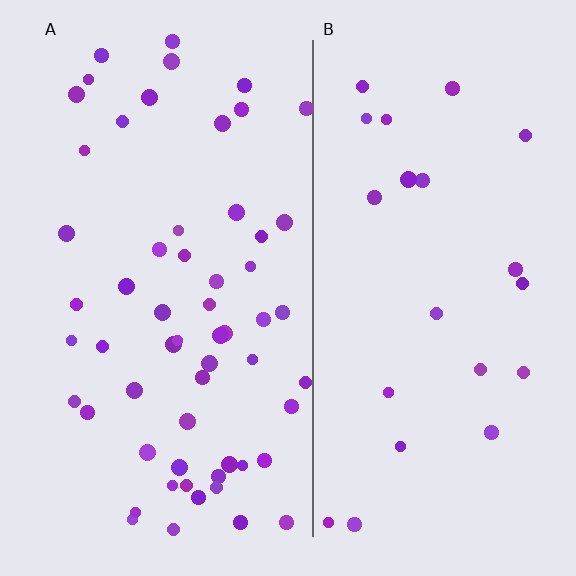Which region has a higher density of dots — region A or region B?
A (the left).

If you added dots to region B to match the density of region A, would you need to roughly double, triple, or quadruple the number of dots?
Approximately triple.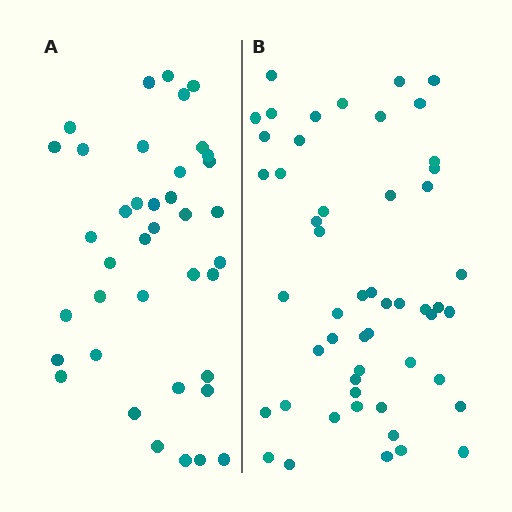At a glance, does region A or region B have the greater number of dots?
Region B (the right region) has more dots.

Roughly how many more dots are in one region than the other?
Region B has approximately 15 more dots than region A.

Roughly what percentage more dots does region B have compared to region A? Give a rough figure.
About 35% more.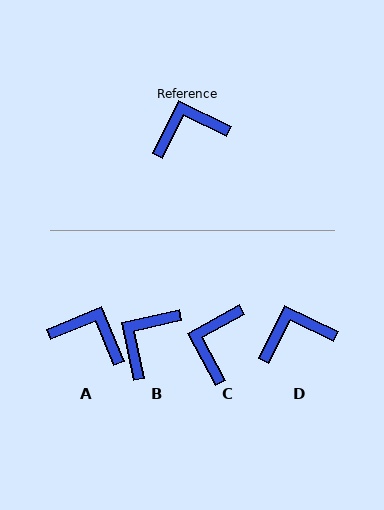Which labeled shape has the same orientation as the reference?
D.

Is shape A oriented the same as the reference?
No, it is off by about 41 degrees.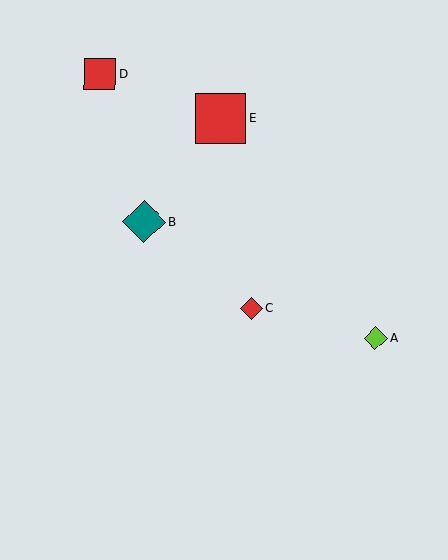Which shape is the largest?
The red square (labeled E) is the largest.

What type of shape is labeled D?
Shape D is a red square.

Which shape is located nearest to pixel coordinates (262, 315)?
The red diamond (labeled C) at (251, 309) is nearest to that location.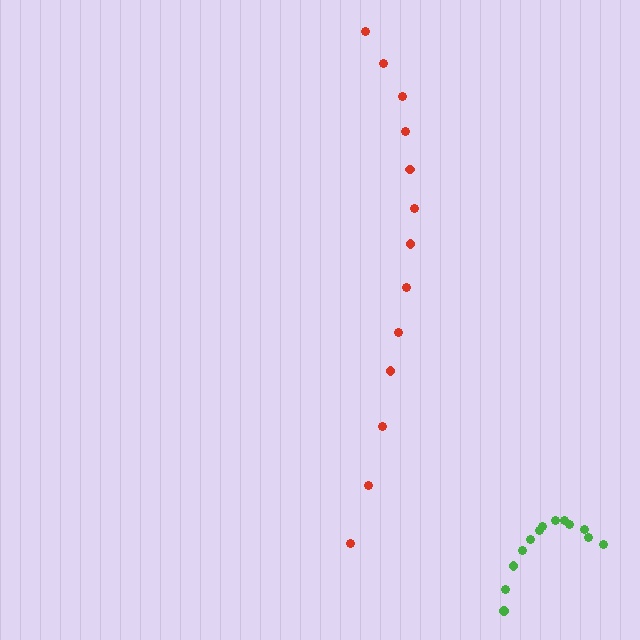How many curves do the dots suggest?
There are 2 distinct paths.